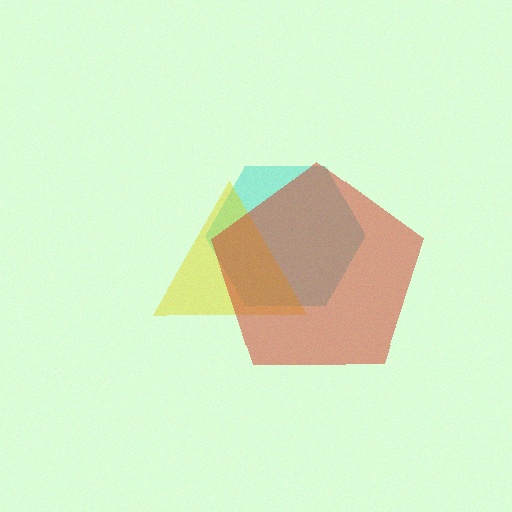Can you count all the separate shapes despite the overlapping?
Yes, there are 3 separate shapes.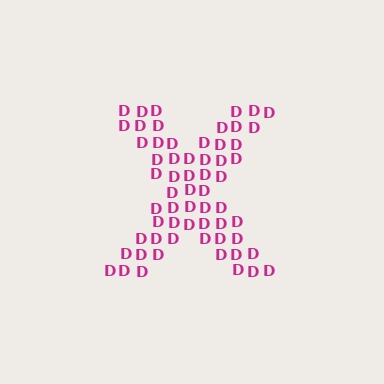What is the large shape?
The large shape is the letter X.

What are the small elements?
The small elements are letter D's.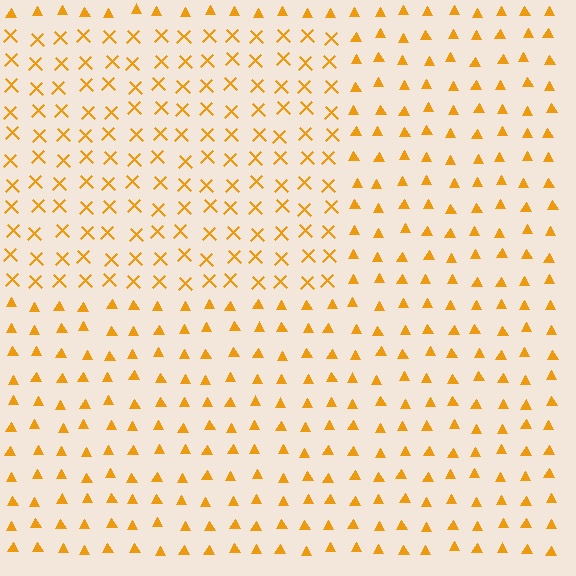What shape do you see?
I see a rectangle.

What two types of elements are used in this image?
The image uses X marks inside the rectangle region and triangles outside it.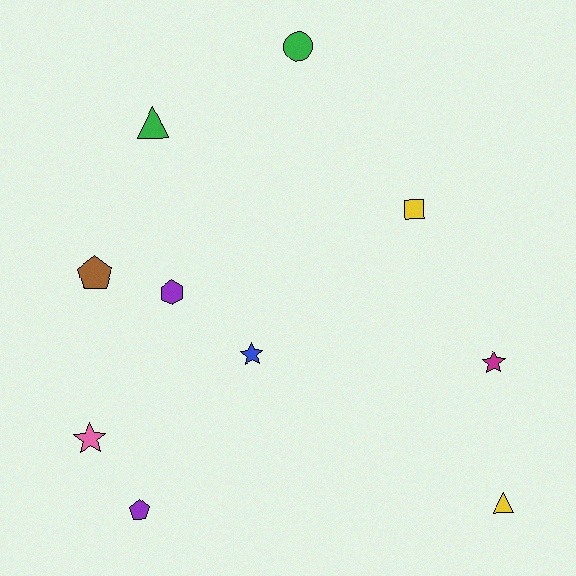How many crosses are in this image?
There are no crosses.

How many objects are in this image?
There are 10 objects.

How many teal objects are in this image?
There are no teal objects.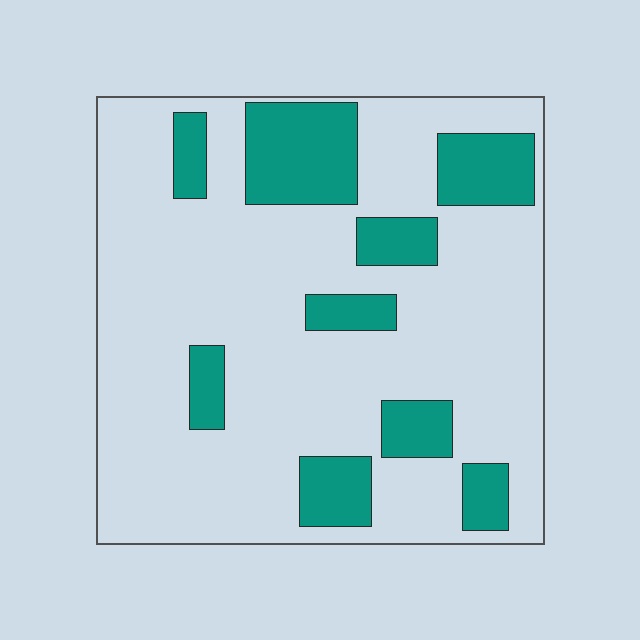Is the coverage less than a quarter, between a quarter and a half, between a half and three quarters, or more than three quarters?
Less than a quarter.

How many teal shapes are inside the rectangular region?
9.